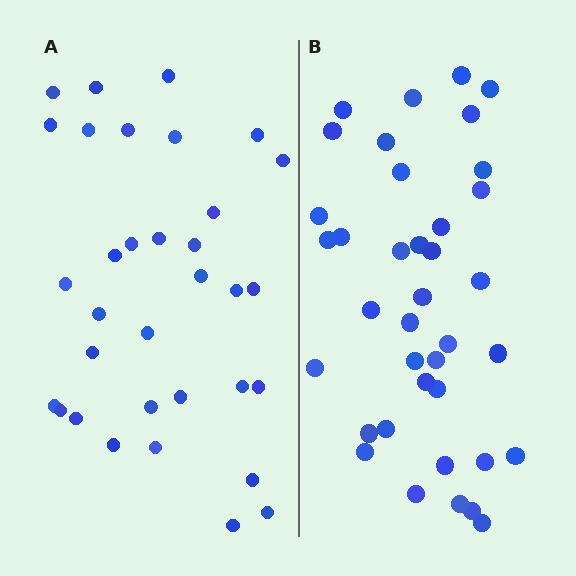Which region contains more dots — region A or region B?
Region B (the right region) has more dots.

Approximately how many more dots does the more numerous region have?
Region B has about 5 more dots than region A.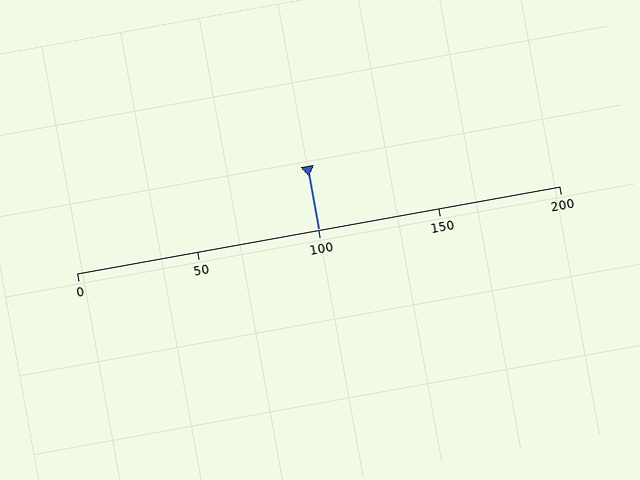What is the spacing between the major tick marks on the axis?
The major ticks are spaced 50 apart.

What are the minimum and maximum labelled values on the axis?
The axis runs from 0 to 200.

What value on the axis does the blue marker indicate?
The marker indicates approximately 100.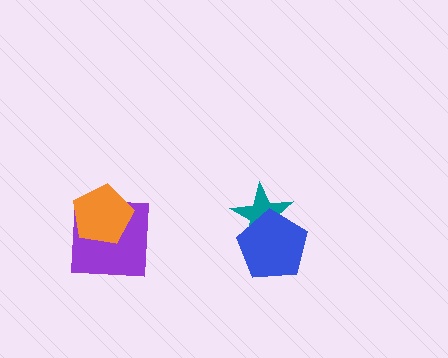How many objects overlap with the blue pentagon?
1 object overlaps with the blue pentagon.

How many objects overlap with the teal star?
1 object overlaps with the teal star.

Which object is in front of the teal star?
The blue pentagon is in front of the teal star.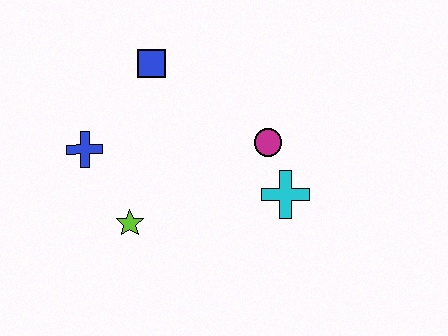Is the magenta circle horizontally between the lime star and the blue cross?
No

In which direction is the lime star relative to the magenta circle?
The lime star is to the left of the magenta circle.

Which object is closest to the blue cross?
The lime star is closest to the blue cross.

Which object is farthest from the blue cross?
The cyan cross is farthest from the blue cross.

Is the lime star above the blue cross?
No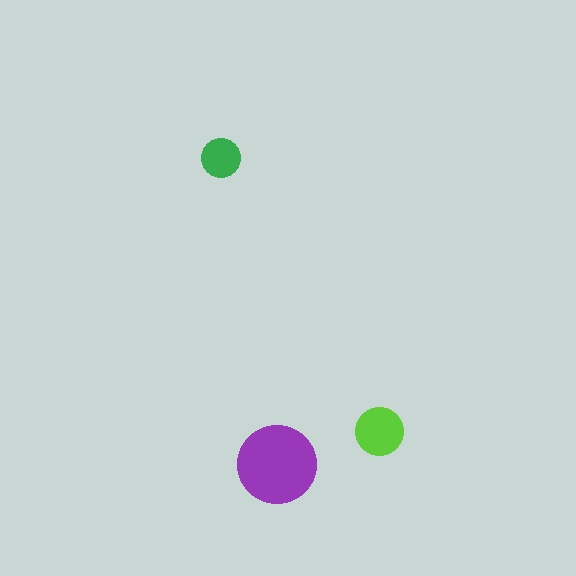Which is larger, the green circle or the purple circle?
The purple one.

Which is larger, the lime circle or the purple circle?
The purple one.